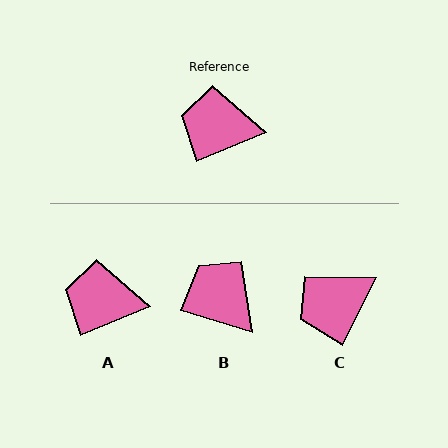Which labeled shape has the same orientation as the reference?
A.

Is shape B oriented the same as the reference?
No, it is off by about 40 degrees.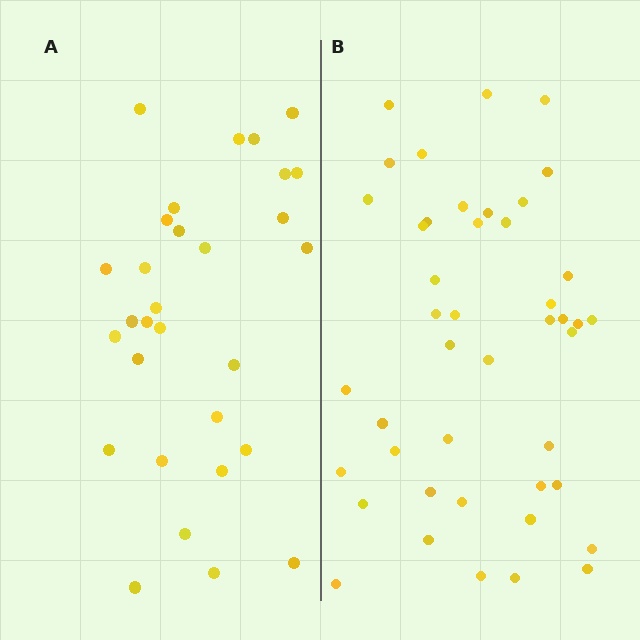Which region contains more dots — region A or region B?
Region B (the right region) has more dots.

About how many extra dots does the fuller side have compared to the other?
Region B has approximately 15 more dots than region A.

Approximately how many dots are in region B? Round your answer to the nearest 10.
About 40 dots. (The exact count is 44, which rounds to 40.)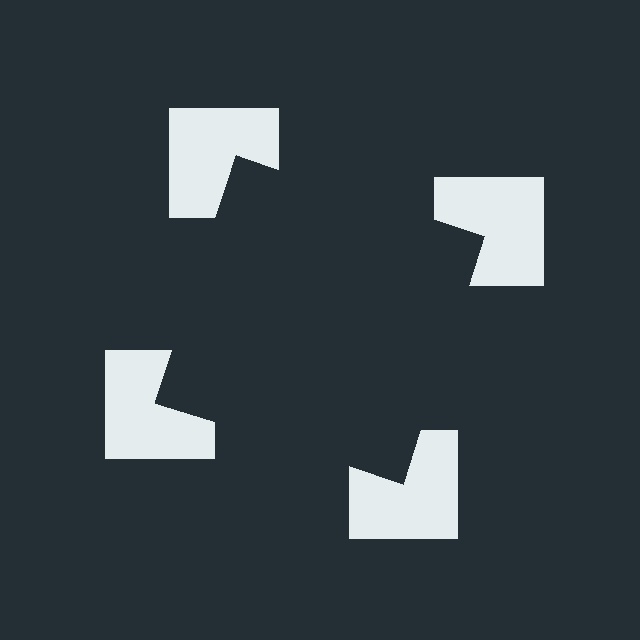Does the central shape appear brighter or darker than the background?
It typically appears slightly darker than the background, even though no actual brightness change is drawn.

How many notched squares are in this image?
There are 4 — one at each vertex of the illusory square.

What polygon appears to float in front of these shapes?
An illusory square — its edges are inferred from the aligned wedge cuts in the notched squares, not physically drawn.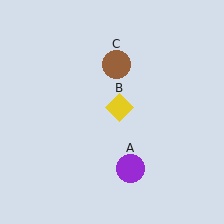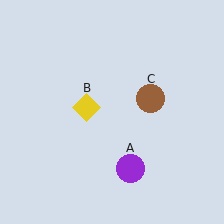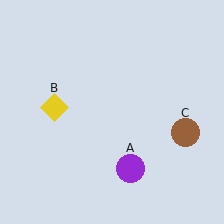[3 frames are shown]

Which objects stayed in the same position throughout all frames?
Purple circle (object A) remained stationary.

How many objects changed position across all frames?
2 objects changed position: yellow diamond (object B), brown circle (object C).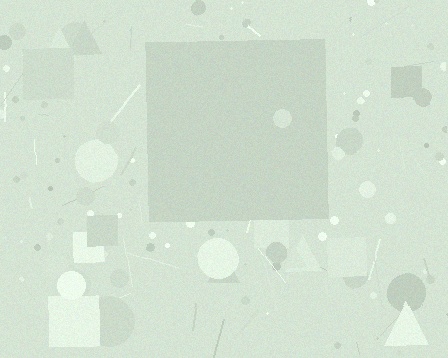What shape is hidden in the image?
A square is hidden in the image.